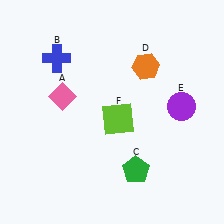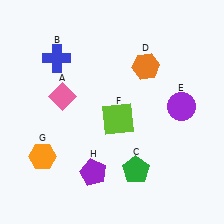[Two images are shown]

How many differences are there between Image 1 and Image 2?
There are 2 differences between the two images.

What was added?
An orange hexagon (G), a purple pentagon (H) were added in Image 2.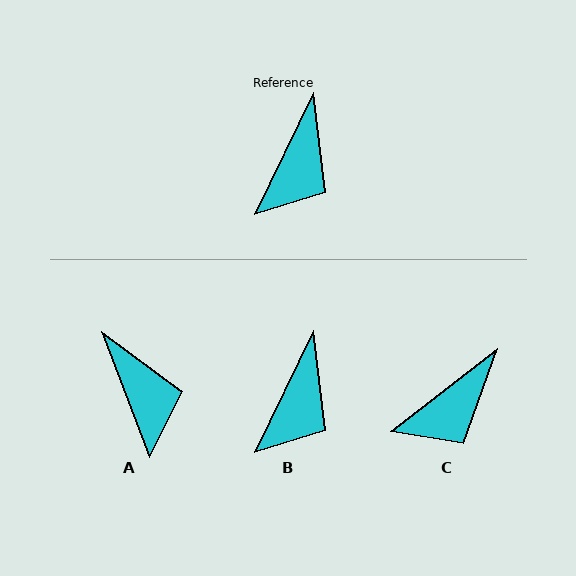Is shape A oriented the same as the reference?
No, it is off by about 47 degrees.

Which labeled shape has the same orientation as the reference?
B.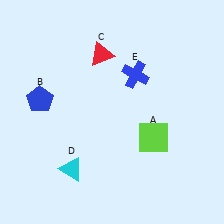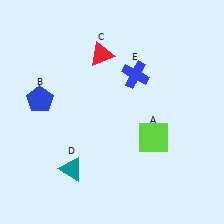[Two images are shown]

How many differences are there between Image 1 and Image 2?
There is 1 difference between the two images.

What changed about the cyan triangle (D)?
In Image 1, D is cyan. In Image 2, it changed to teal.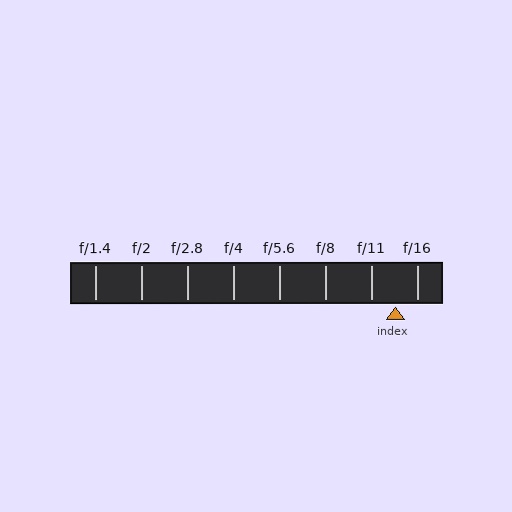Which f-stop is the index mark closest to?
The index mark is closest to f/16.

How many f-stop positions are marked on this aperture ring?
There are 8 f-stop positions marked.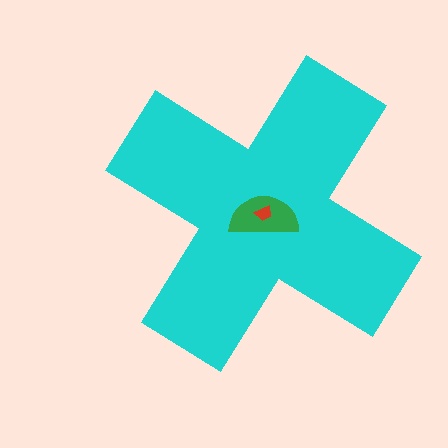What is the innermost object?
The red trapezoid.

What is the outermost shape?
The cyan cross.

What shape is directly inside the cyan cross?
The green semicircle.